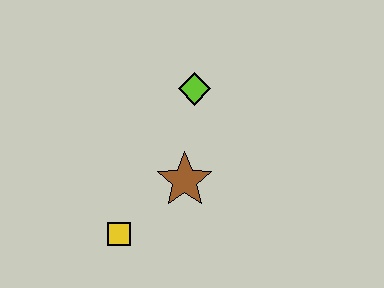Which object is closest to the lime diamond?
The brown star is closest to the lime diamond.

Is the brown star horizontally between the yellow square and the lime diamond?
Yes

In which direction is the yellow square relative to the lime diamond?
The yellow square is below the lime diamond.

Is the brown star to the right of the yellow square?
Yes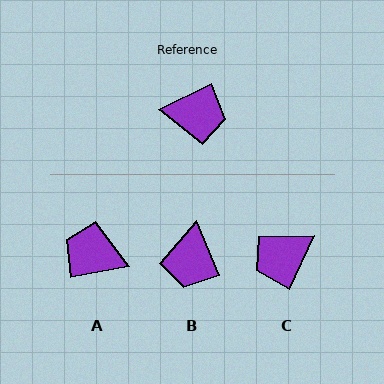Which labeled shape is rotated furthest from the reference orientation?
A, about 165 degrees away.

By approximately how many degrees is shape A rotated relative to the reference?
Approximately 165 degrees counter-clockwise.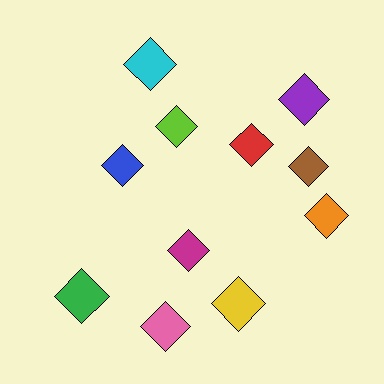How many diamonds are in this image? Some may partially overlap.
There are 11 diamonds.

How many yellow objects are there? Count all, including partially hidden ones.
There is 1 yellow object.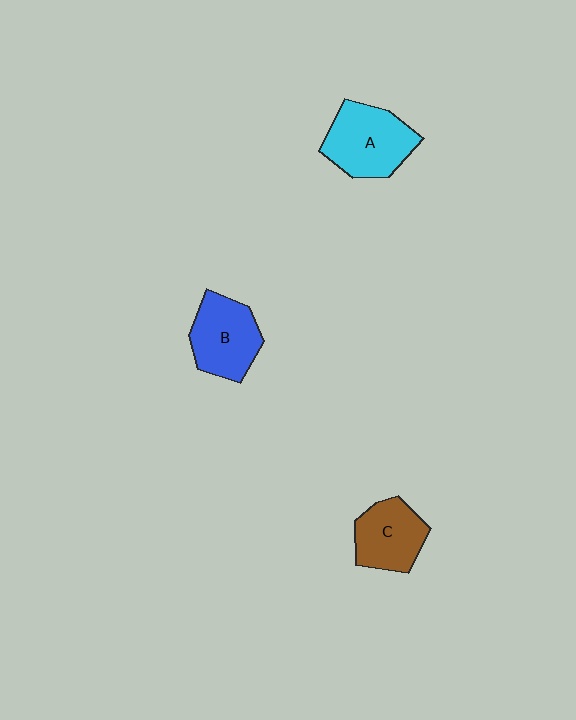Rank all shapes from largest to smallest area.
From largest to smallest: A (cyan), B (blue), C (brown).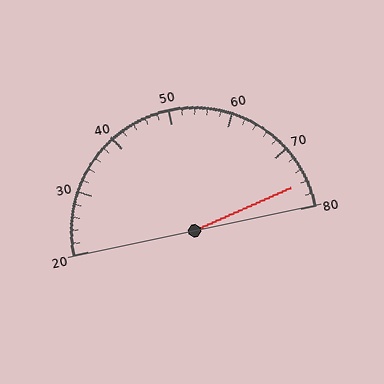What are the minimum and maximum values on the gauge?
The gauge ranges from 20 to 80.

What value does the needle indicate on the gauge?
The needle indicates approximately 76.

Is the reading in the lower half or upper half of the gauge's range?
The reading is in the upper half of the range (20 to 80).